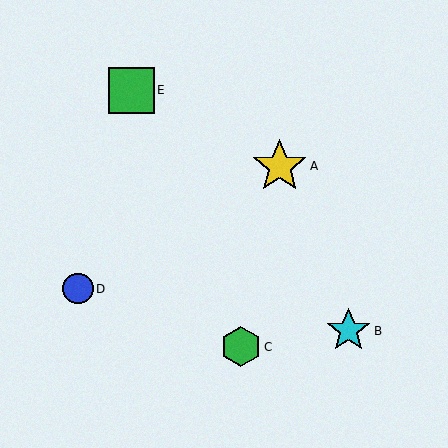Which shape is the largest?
The yellow star (labeled A) is the largest.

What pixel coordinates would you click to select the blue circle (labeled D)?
Click at (78, 289) to select the blue circle D.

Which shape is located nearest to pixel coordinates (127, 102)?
The green square (labeled E) at (131, 90) is nearest to that location.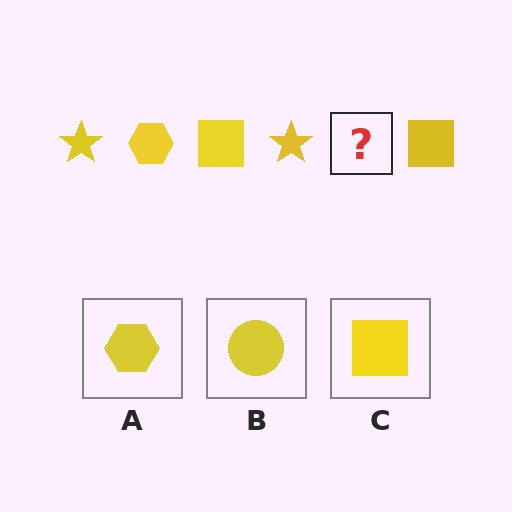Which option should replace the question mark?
Option A.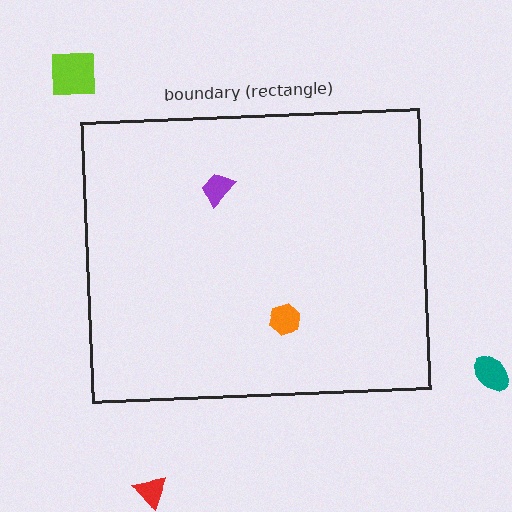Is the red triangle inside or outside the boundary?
Outside.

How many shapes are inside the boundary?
2 inside, 3 outside.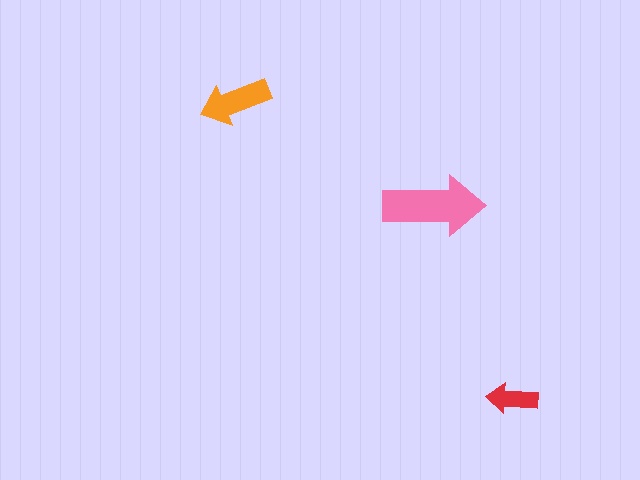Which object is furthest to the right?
The red arrow is rightmost.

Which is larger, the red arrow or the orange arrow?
The orange one.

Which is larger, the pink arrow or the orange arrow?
The pink one.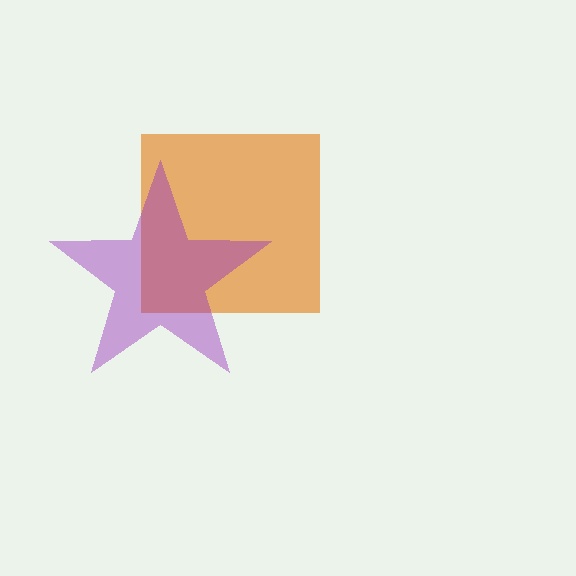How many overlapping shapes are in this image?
There are 2 overlapping shapes in the image.